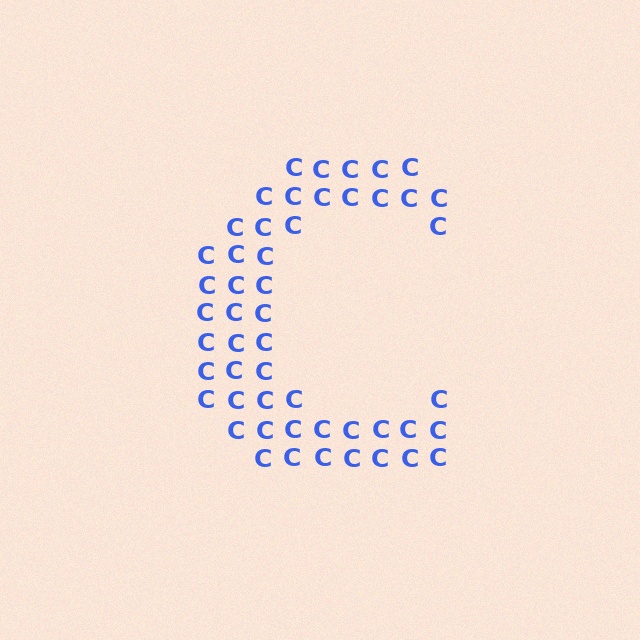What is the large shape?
The large shape is the letter C.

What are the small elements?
The small elements are letter C's.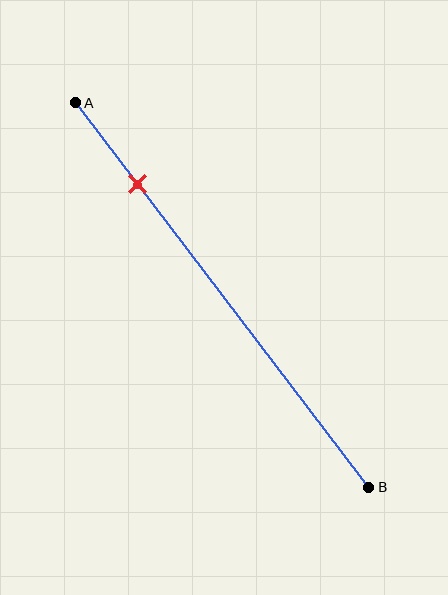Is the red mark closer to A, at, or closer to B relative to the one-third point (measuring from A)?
The red mark is closer to point A than the one-third point of segment AB.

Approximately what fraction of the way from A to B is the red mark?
The red mark is approximately 20% of the way from A to B.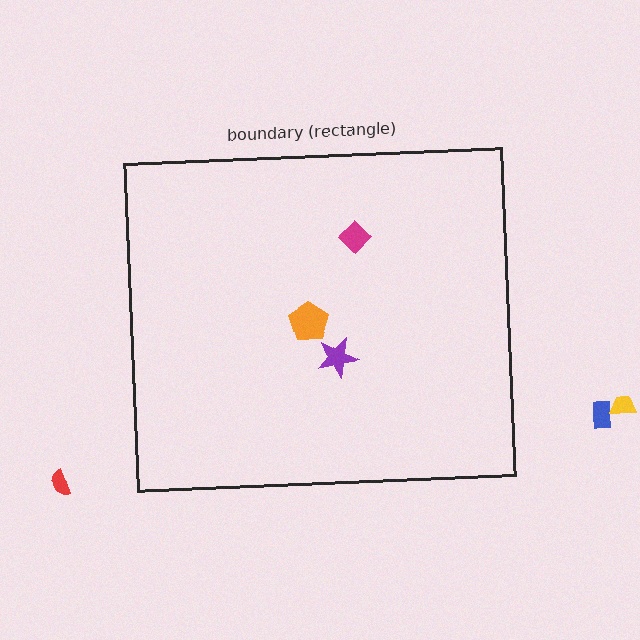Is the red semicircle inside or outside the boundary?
Outside.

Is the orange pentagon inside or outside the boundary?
Inside.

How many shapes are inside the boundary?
3 inside, 3 outside.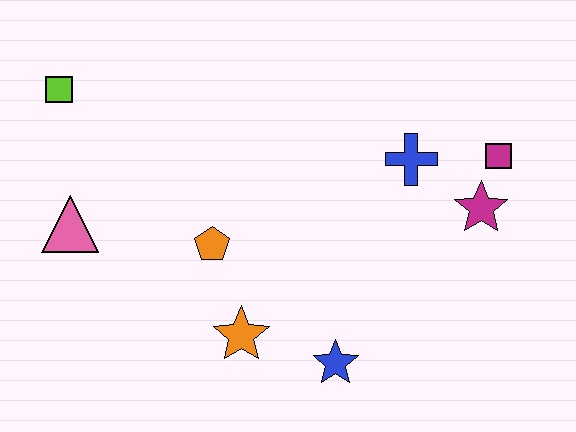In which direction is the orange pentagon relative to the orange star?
The orange pentagon is above the orange star.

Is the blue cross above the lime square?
No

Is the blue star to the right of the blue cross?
No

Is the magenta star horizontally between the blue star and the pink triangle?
No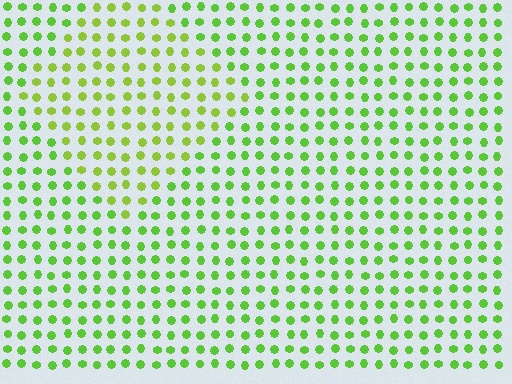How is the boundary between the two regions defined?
The boundary is defined purely by a slight shift in hue (about 22 degrees). Spacing, size, and orientation are identical on both sides.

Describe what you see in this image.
The image is filled with small lime elements in a uniform arrangement. A diamond-shaped region is visible where the elements are tinted to a slightly different hue, forming a subtle color boundary.